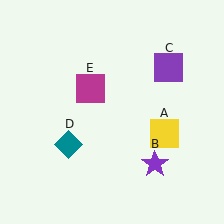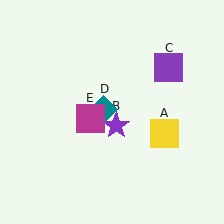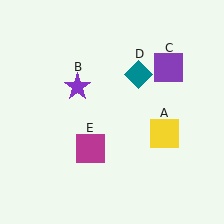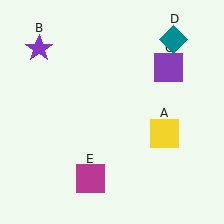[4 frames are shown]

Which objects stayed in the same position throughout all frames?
Yellow square (object A) and purple square (object C) remained stationary.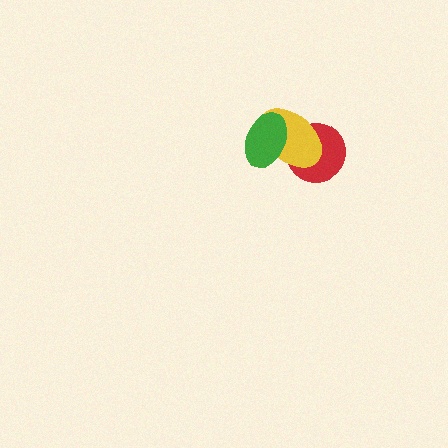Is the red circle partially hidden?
Yes, it is partially covered by another shape.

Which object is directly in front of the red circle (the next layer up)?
The yellow ellipse is directly in front of the red circle.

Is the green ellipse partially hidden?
No, no other shape covers it.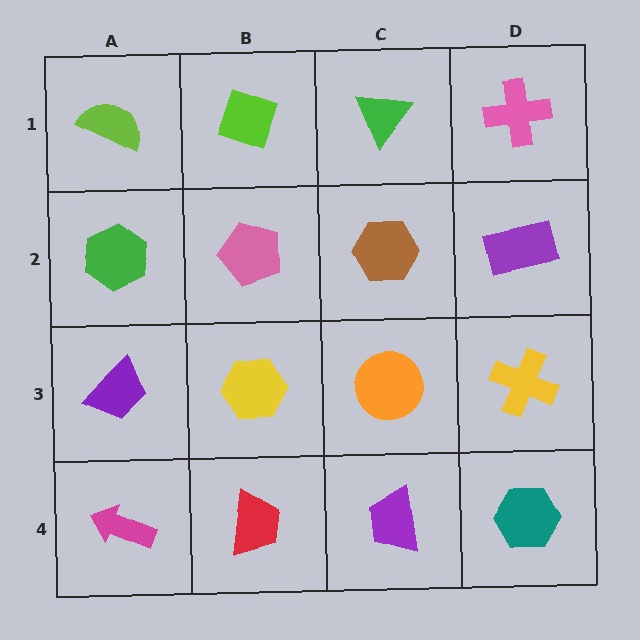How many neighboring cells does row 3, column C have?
4.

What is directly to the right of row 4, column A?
A red trapezoid.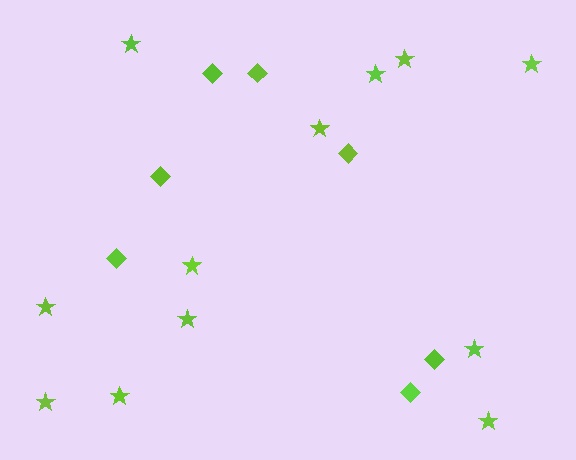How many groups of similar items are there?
There are 2 groups: one group of stars (12) and one group of diamonds (7).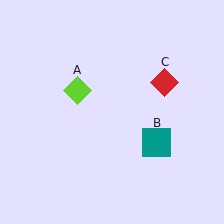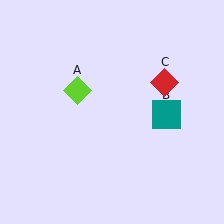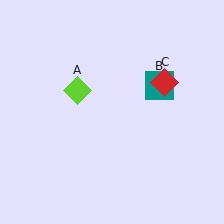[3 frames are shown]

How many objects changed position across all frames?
1 object changed position: teal square (object B).